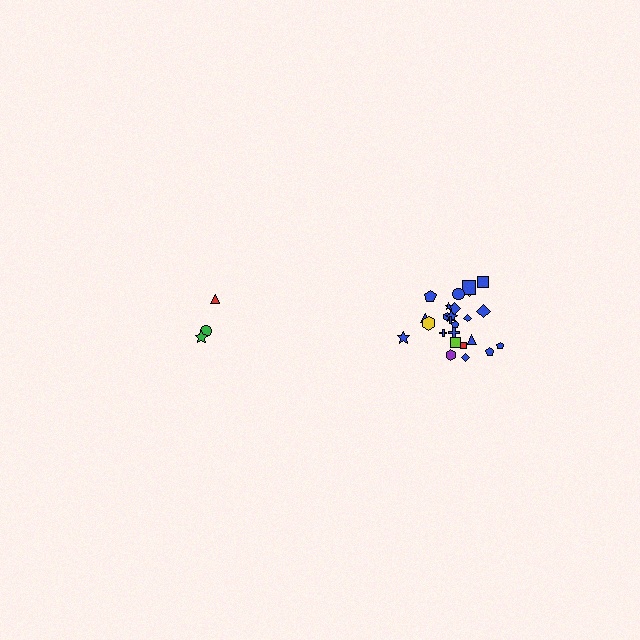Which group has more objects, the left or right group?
The right group.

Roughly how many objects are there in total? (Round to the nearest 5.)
Roughly 30 objects in total.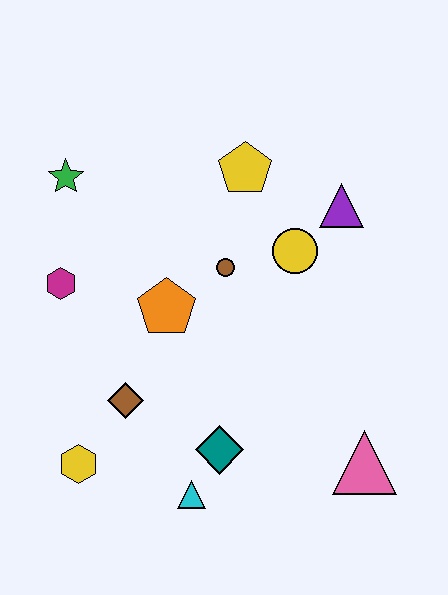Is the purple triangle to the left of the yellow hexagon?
No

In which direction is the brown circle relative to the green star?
The brown circle is to the right of the green star.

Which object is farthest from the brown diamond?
The purple triangle is farthest from the brown diamond.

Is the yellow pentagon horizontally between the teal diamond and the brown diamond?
No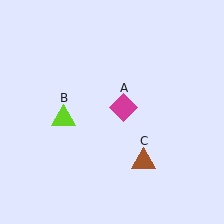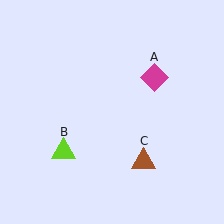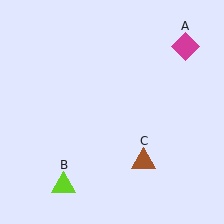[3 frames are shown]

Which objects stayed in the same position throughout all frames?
Brown triangle (object C) remained stationary.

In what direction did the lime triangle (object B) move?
The lime triangle (object B) moved down.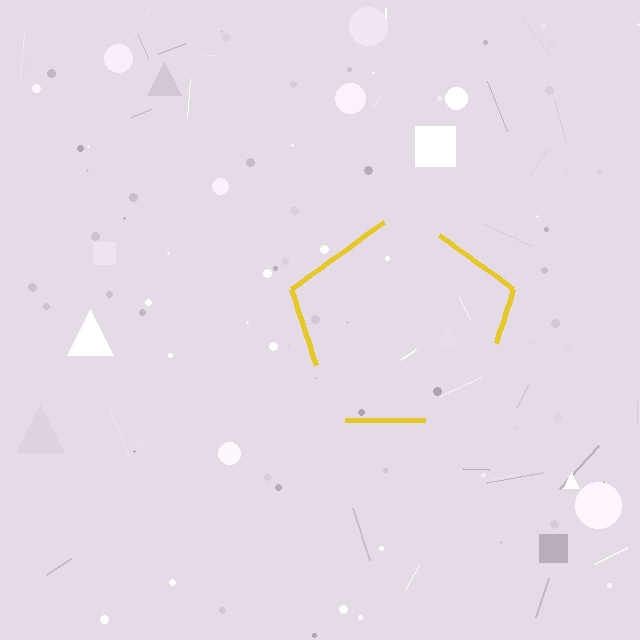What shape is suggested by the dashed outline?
The dashed outline suggests a pentagon.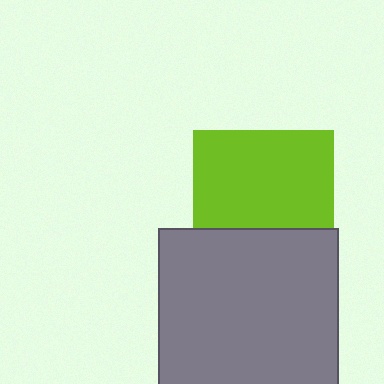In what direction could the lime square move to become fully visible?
The lime square could move up. That would shift it out from behind the gray square entirely.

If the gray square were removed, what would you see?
You would see the complete lime square.